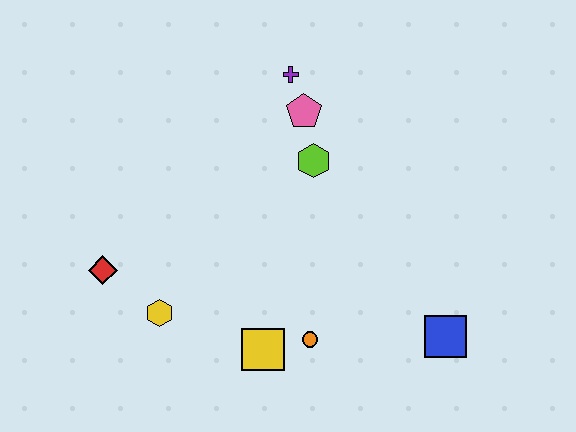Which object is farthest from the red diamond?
The blue square is farthest from the red diamond.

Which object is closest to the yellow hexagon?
The red diamond is closest to the yellow hexagon.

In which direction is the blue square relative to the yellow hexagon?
The blue square is to the right of the yellow hexagon.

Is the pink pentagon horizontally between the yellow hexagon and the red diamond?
No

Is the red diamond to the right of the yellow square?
No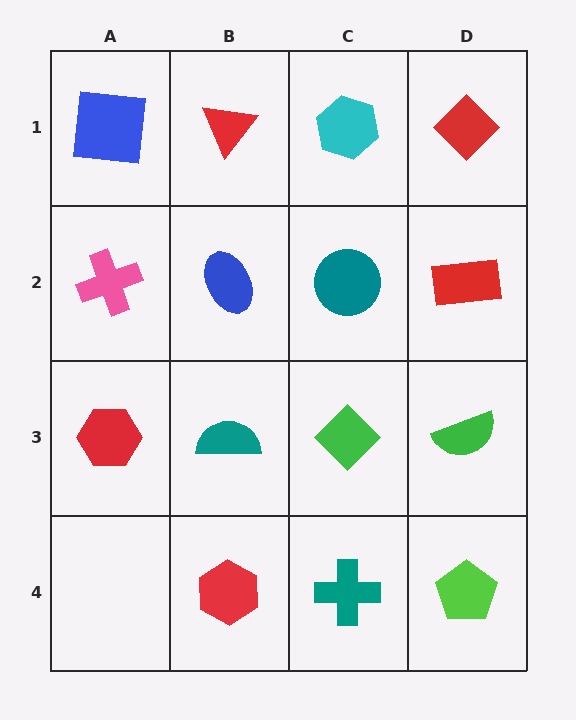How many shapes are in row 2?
4 shapes.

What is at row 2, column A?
A pink cross.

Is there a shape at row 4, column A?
No, that cell is empty.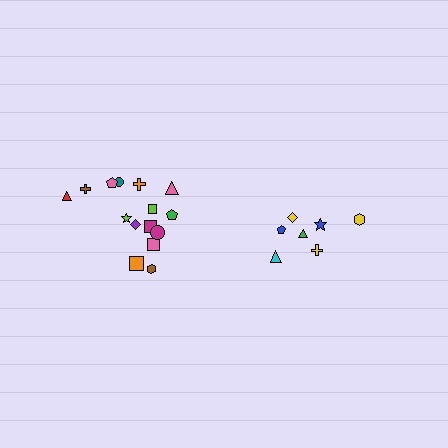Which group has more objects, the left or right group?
The left group.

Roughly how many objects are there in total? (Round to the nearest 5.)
Roughly 20 objects in total.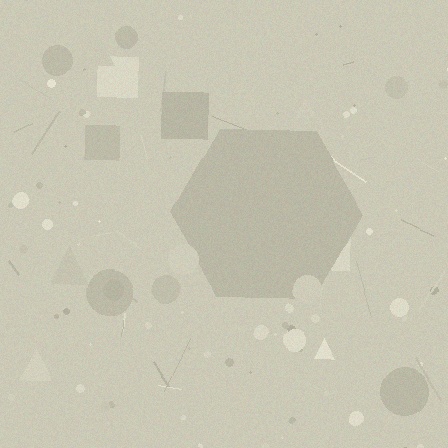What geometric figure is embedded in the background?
A hexagon is embedded in the background.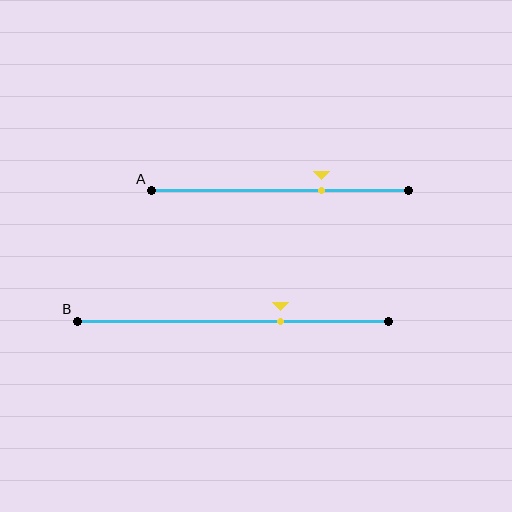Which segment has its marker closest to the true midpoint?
Segment B has its marker closest to the true midpoint.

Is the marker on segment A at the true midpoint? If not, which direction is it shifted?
No, the marker on segment A is shifted to the right by about 16% of the segment length.